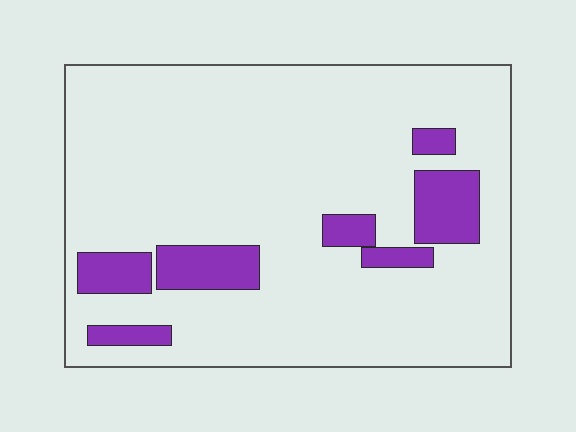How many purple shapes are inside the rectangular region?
7.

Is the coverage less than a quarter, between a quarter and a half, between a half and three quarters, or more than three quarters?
Less than a quarter.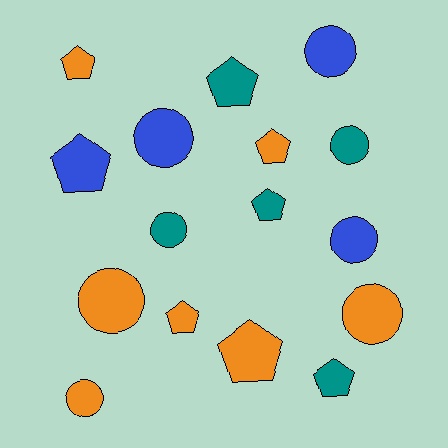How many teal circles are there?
There are 2 teal circles.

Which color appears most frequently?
Orange, with 7 objects.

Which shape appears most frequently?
Circle, with 8 objects.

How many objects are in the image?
There are 16 objects.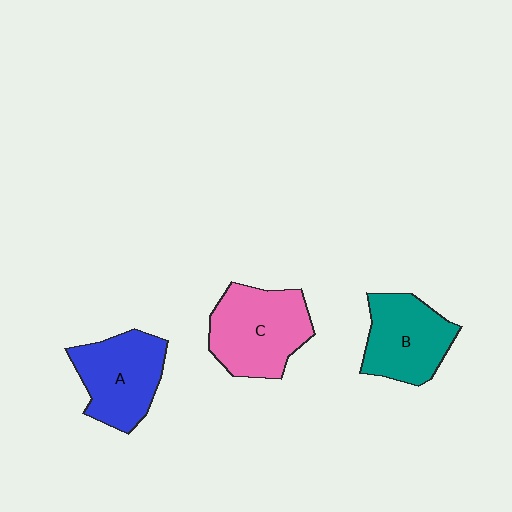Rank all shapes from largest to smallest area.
From largest to smallest: C (pink), A (blue), B (teal).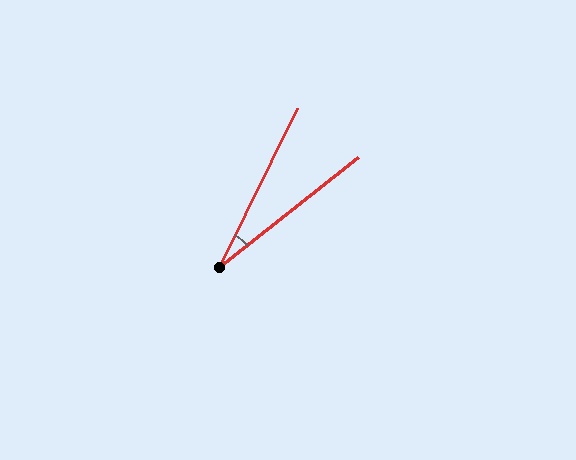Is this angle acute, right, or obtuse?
It is acute.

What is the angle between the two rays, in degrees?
Approximately 26 degrees.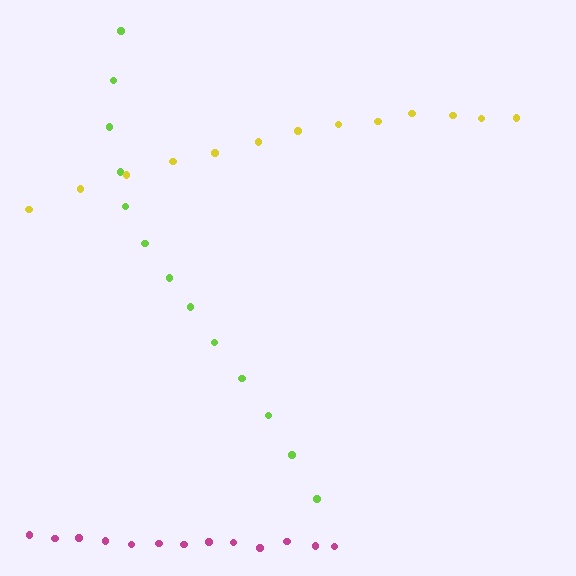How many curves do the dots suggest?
There are 3 distinct paths.